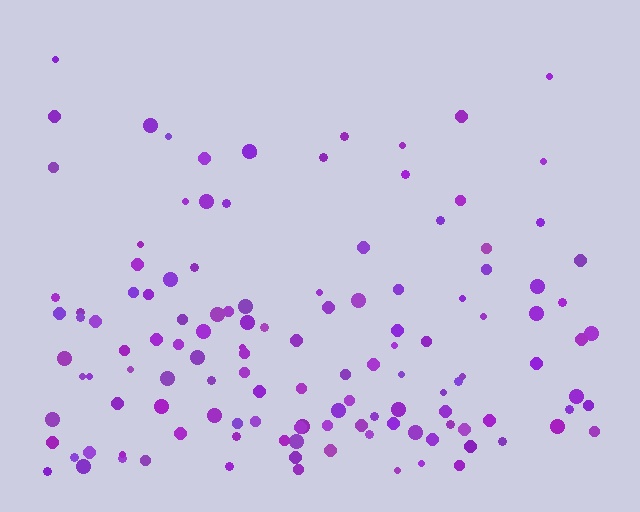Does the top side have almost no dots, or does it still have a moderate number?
Still a moderate number, just noticeably fewer than the bottom.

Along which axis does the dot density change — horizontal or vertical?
Vertical.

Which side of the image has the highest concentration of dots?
The bottom.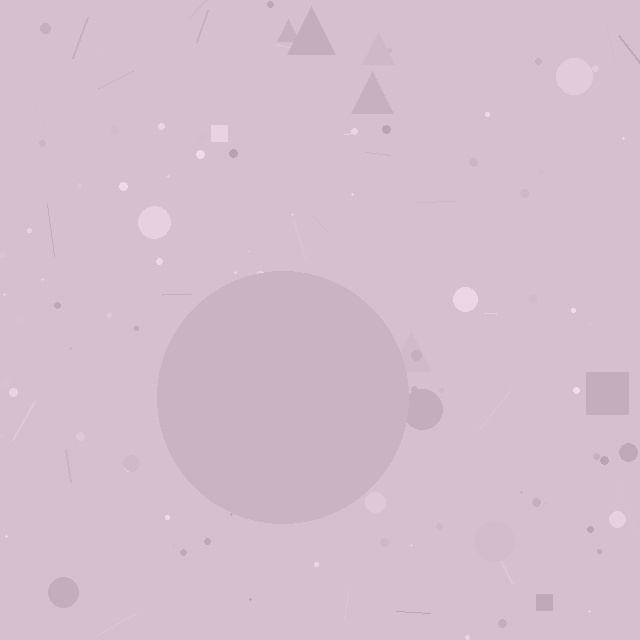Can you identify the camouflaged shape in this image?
The camouflaged shape is a circle.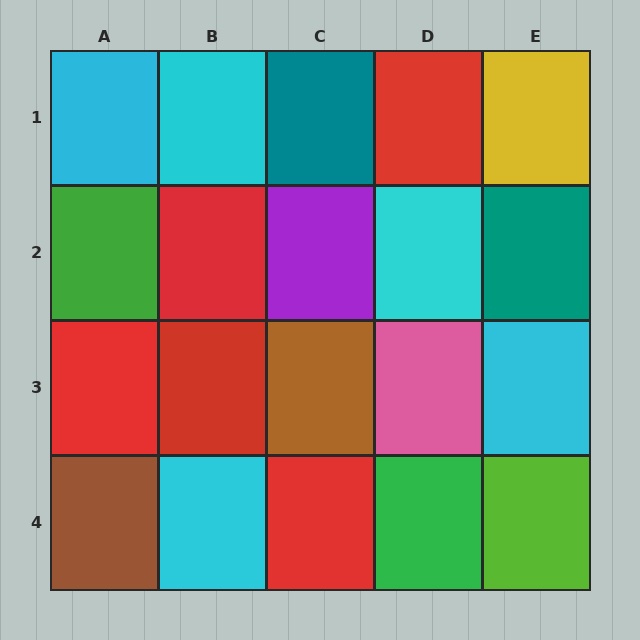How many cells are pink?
1 cell is pink.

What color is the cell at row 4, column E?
Lime.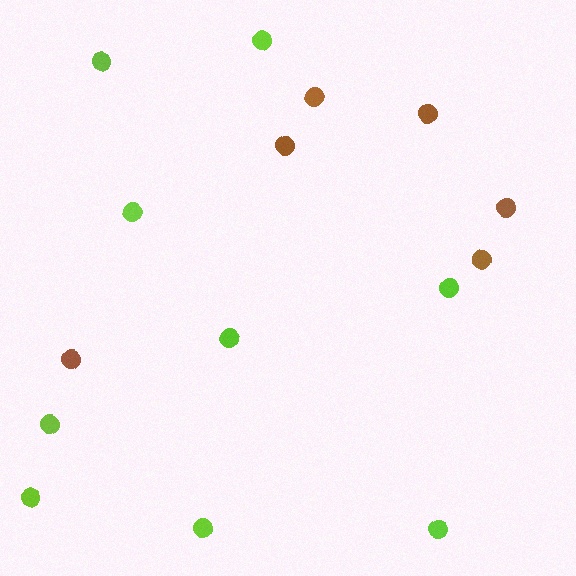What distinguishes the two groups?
There are 2 groups: one group of lime circles (9) and one group of brown circles (6).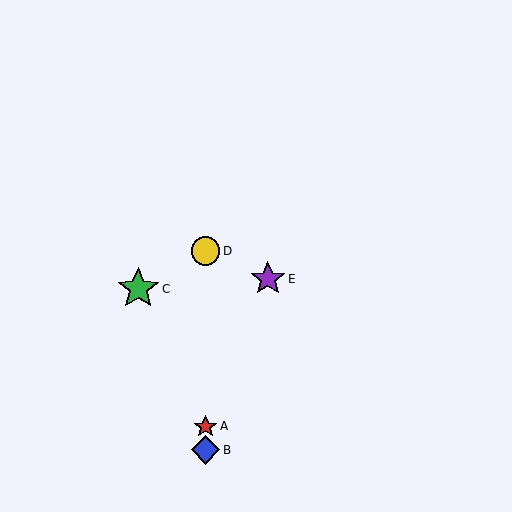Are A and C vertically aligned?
No, A is at x≈206 and C is at x≈138.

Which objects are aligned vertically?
Objects A, B, D are aligned vertically.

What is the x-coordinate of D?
Object D is at x≈206.